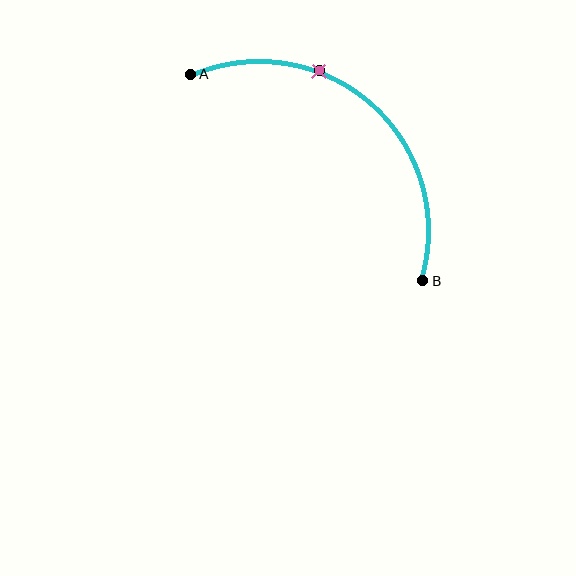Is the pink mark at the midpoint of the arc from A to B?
No. The pink mark lies on the arc but is closer to endpoint A. The arc midpoint would be at the point on the curve equidistant along the arc from both A and B.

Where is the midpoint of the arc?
The arc midpoint is the point on the curve farthest from the straight line joining A and B. It sits above and to the right of that line.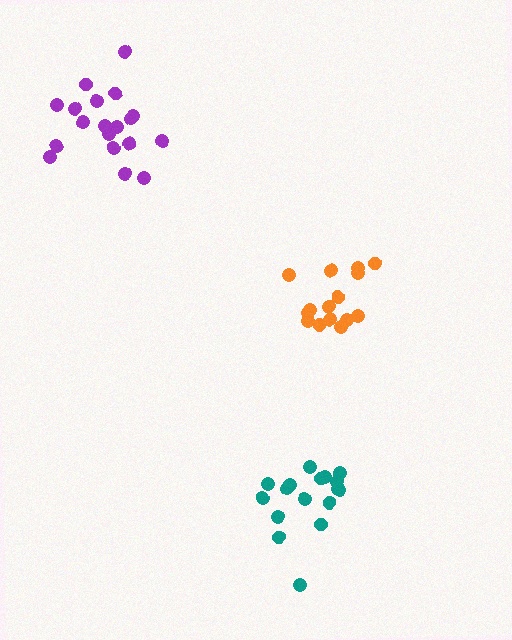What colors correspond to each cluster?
The clusters are colored: teal, orange, purple.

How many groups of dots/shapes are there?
There are 3 groups.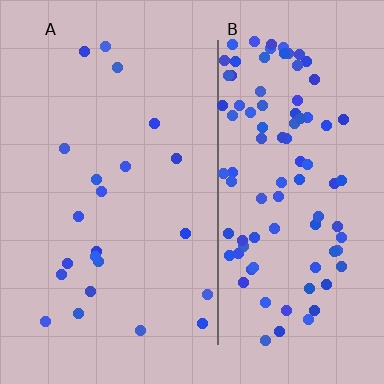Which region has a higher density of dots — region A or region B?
B (the right).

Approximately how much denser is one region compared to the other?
Approximately 4.6× — region B over region A.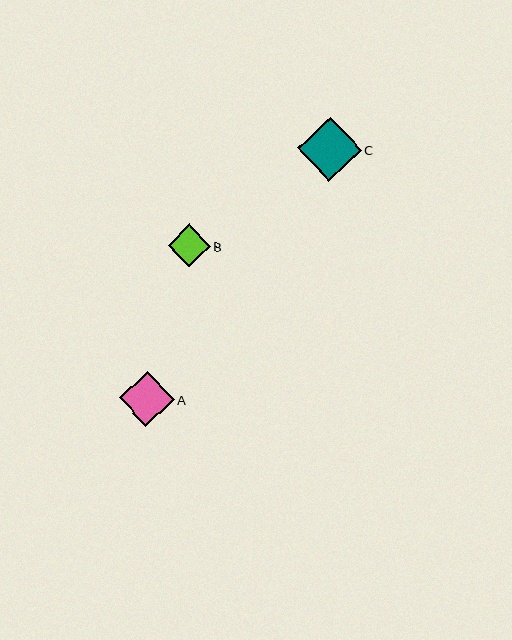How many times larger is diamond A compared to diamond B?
Diamond A is approximately 1.3 times the size of diamond B.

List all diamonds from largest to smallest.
From largest to smallest: C, A, B.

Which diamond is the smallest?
Diamond B is the smallest with a size of approximately 42 pixels.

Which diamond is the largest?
Diamond C is the largest with a size of approximately 64 pixels.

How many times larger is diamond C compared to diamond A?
Diamond C is approximately 1.2 times the size of diamond A.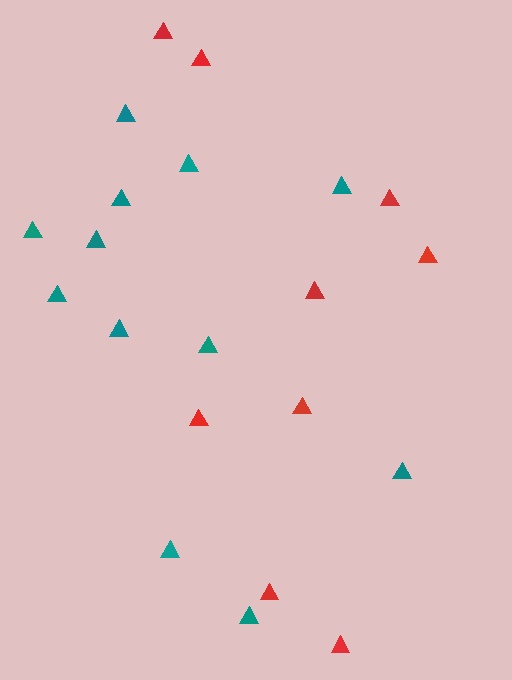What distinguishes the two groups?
There are 2 groups: one group of red triangles (9) and one group of teal triangles (12).